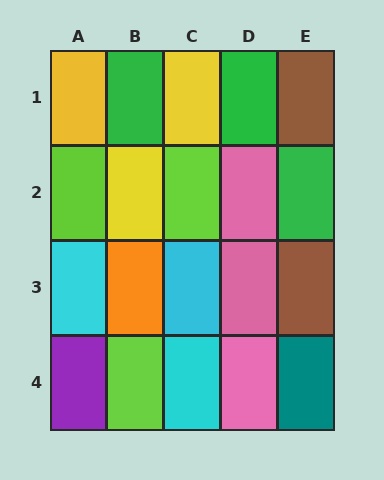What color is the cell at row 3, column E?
Brown.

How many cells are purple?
1 cell is purple.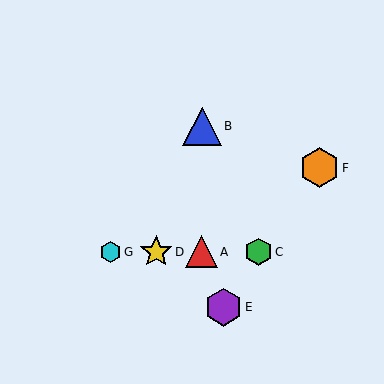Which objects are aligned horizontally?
Objects A, C, D, G are aligned horizontally.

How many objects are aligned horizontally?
4 objects (A, C, D, G) are aligned horizontally.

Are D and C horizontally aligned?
Yes, both are at y≈252.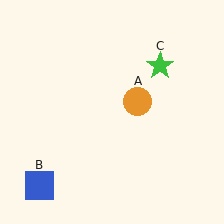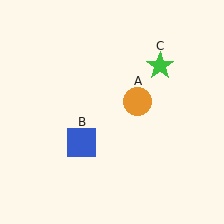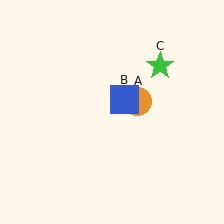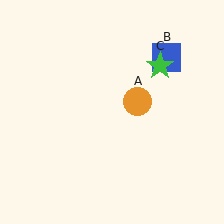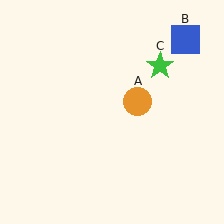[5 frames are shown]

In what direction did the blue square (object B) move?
The blue square (object B) moved up and to the right.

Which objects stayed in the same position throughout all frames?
Orange circle (object A) and green star (object C) remained stationary.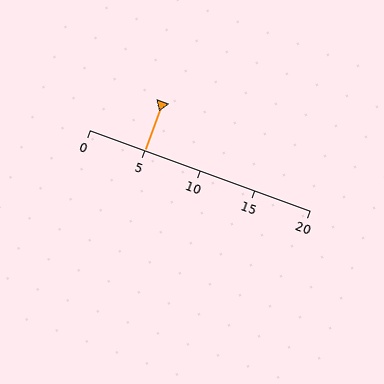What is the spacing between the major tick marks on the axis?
The major ticks are spaced 5 apart.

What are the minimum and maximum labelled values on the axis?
The axis runs from 0 to 20.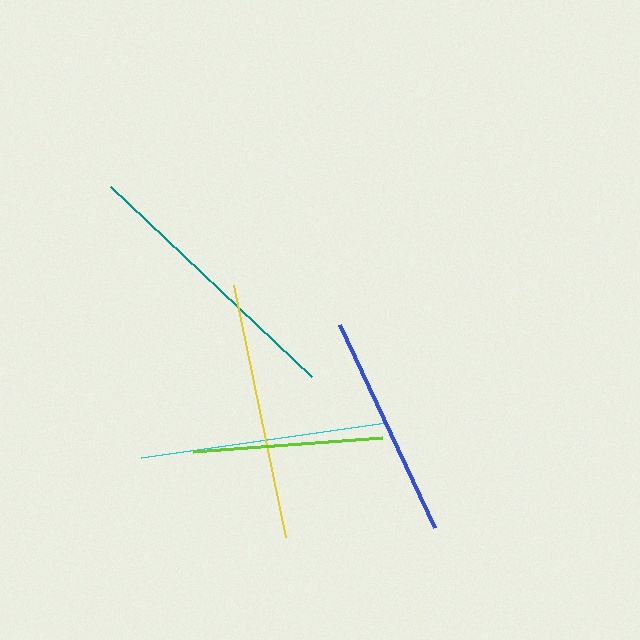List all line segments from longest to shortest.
From longest to shortest: teal, yellow, cyan, blue, lime.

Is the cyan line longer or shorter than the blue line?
The cyan line is longer than the blue line.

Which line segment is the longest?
The teal line is the longest at approximately 276 pixels.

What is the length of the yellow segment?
The yellow segment is approximately 257 pixels long.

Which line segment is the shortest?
The lime line is the shortest at approximately 189 pixels.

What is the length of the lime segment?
The lime segment is approximately 189 pixels long.